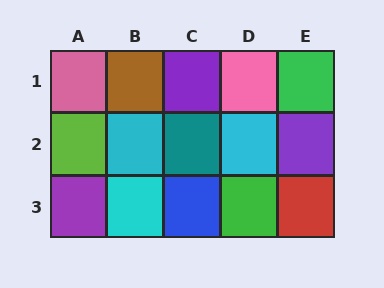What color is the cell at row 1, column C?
Purple.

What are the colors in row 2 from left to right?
Lime, cyan, teal, cyan, purple.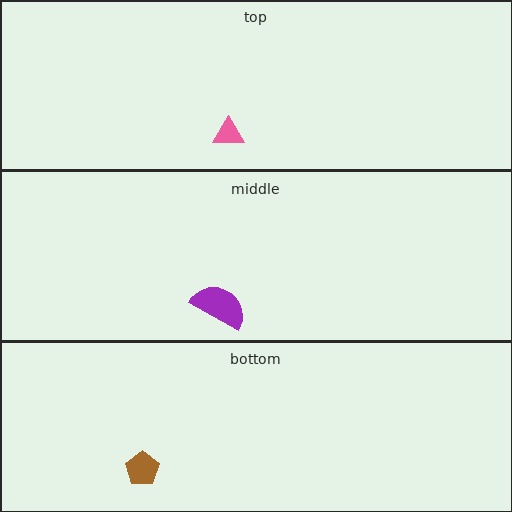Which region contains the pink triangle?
The top region.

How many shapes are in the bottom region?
1.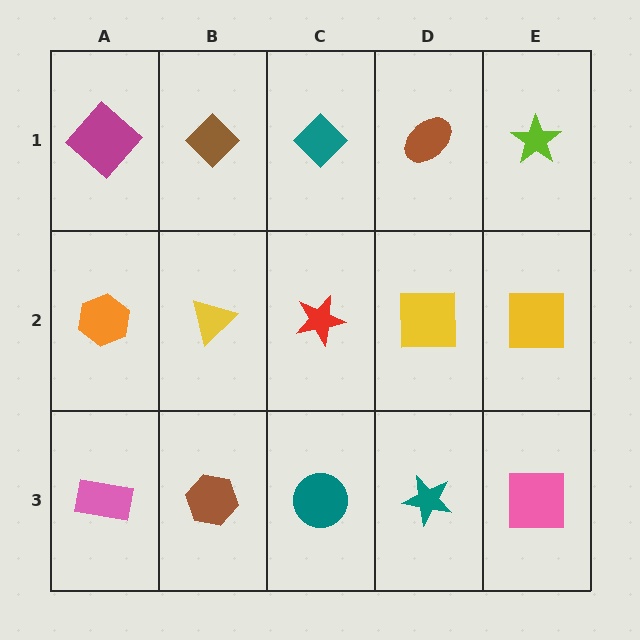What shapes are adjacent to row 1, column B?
A yellow triangle (row 2, column B), a magenta diamond (row 1, column A), a teal diamond (row 1, column C).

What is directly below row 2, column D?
A teal star.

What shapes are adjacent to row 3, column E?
A yellow square (row 2, column E), a teal star (row 3, column D).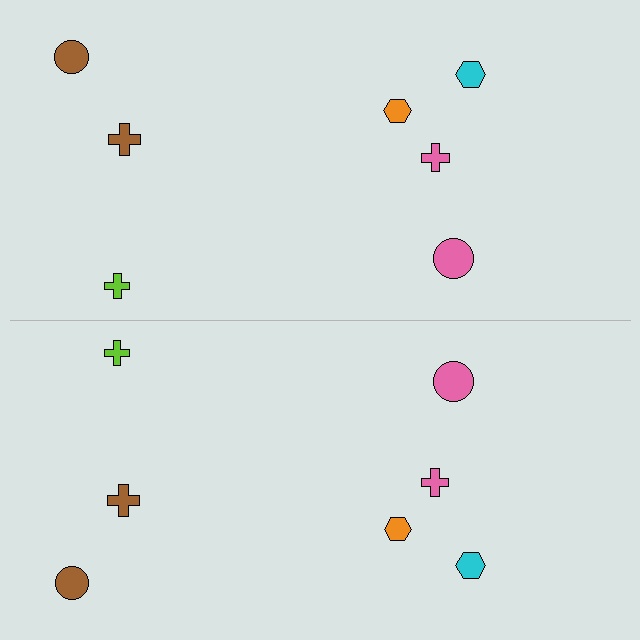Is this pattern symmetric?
Yes, this pattern has bilateral (reflection) symmetry.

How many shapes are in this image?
There are 14 shapes in this image.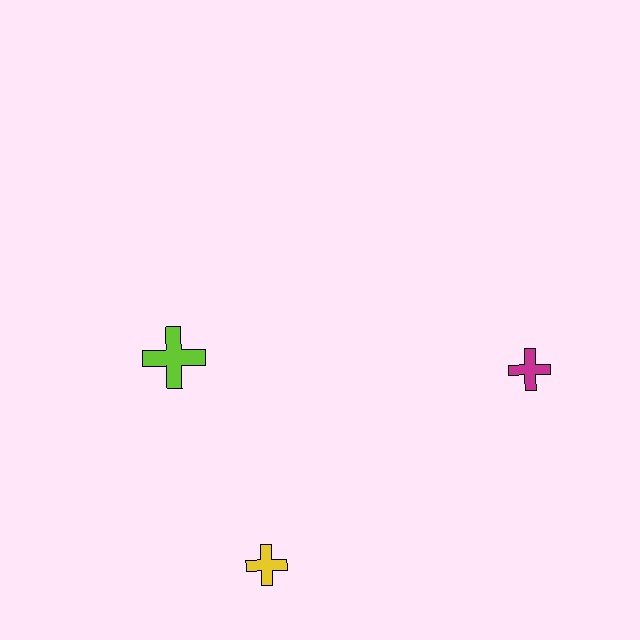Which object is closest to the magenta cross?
The yellow cross is closest to the magenta cross.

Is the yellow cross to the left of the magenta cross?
Yes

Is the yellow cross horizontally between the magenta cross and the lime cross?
Yes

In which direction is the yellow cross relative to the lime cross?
The yellow cross is below the lime cross.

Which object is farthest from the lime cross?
The magenta cross is farthest from the lime cross.